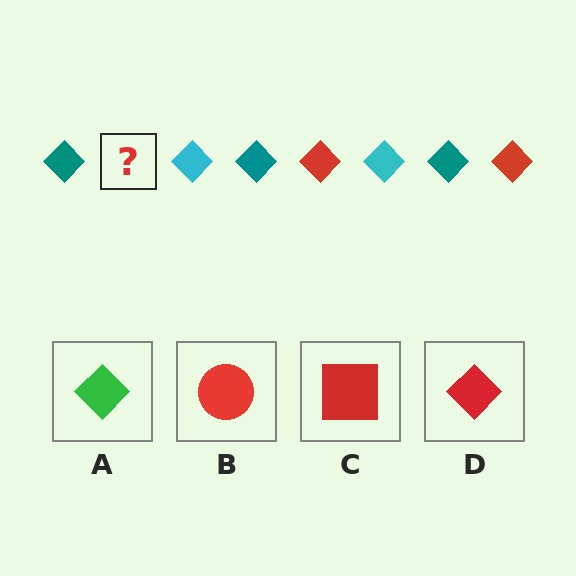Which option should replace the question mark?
Option D.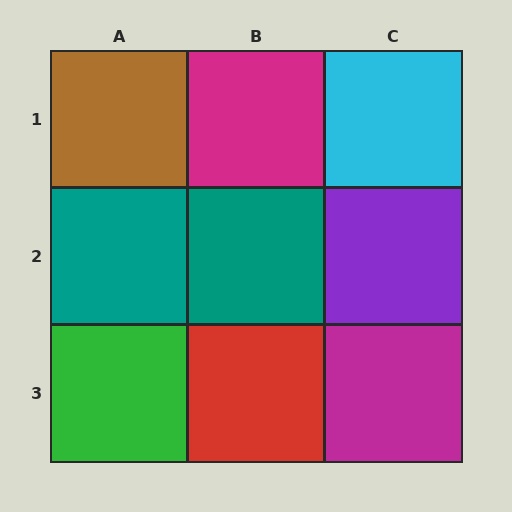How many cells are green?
1 cell is green.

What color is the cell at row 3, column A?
Green.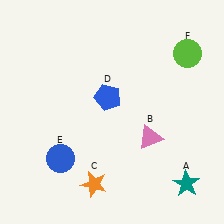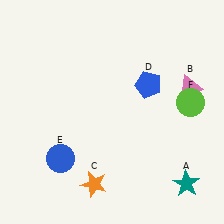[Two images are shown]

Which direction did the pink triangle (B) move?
The pink triangle (B) moved up.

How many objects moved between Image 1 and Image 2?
3 objects moved between the two images.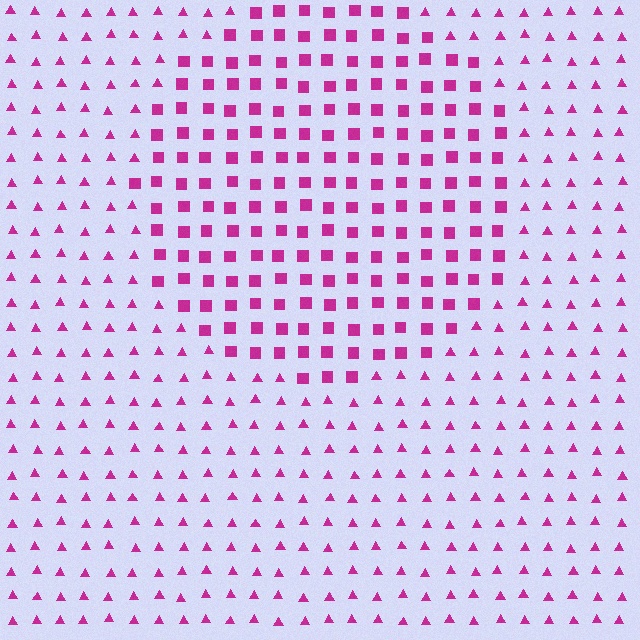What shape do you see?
I see a circle.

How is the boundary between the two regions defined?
The boundary is defined by a change in element shape: squares inside vs. triangles outside. All elements share the same color and spacing.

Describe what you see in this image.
The image is filled with small magenta elements arranged in a uniform grid. A circle-shaped region contains squares, while the surrounding area contains triangles. The boundary is defined purely by the change in element shape.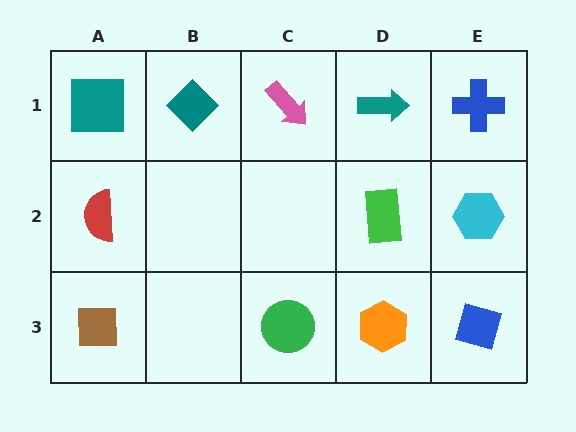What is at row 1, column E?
A blue cross.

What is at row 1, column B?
A teal diamond.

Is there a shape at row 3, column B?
No, that cell is empty.